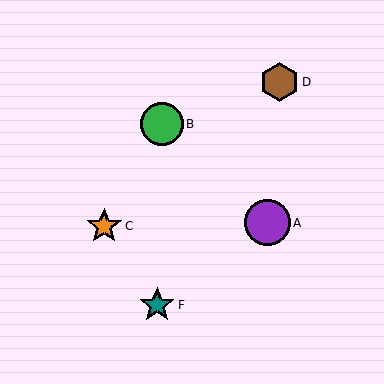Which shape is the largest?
The purple circle (labeled A) is the largest.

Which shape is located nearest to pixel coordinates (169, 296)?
The teal star (labeled F) at (157, 305) is nearest to that location.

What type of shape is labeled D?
Shape D is a brown hexagon.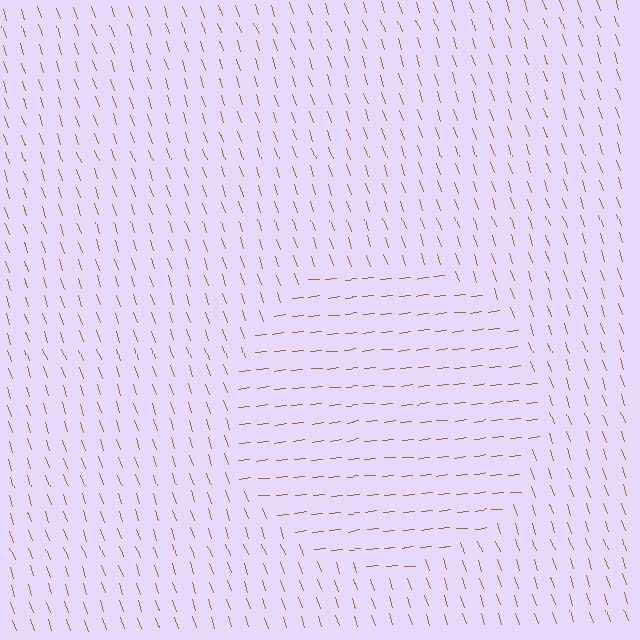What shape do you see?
I see a circle.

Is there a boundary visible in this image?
Yes, there is a texture boundary formed by a change in line orientation.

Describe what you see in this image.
The image is filled with small brown line segments. A circle region in the image has lines oriented differently from the surrounding lines, creating a visible texture boundary.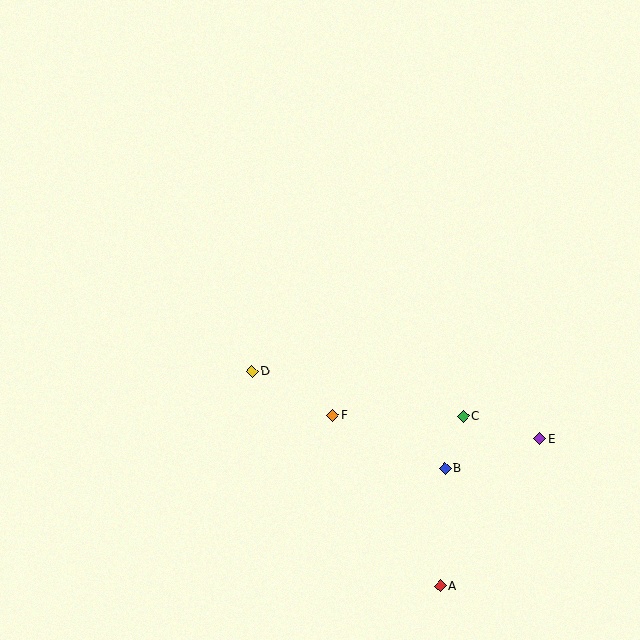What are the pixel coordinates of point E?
Point E is at (539, 439).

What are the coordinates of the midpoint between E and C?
The midpoint between E and C is at (501, 428).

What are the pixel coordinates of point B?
Point B is at (445, 468).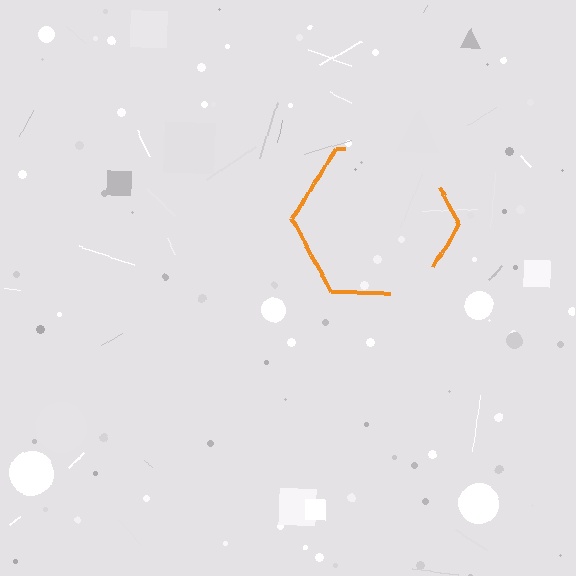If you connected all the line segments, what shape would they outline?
They would outline a hexagon.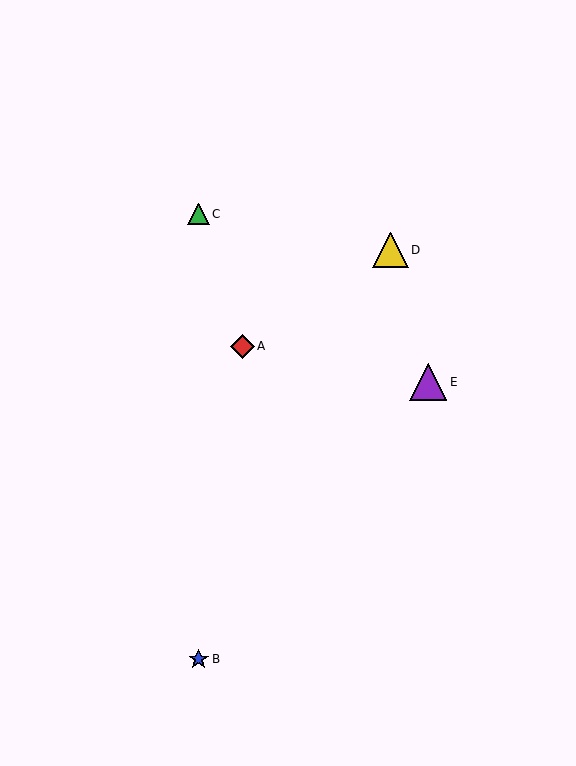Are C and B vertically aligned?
Yes, both are at x≈199.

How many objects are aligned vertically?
2 objects (B, C) are aligned vertically.